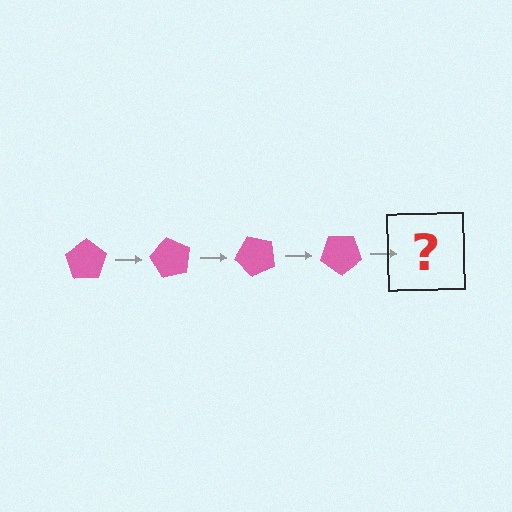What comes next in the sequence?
The next element should be a pink pentagon rotated 240 degrees.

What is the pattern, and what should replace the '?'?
The pattern is that the pentagon rotates 60 degrees each step. The '?' should be a pink pentagon rotated 240 degrees.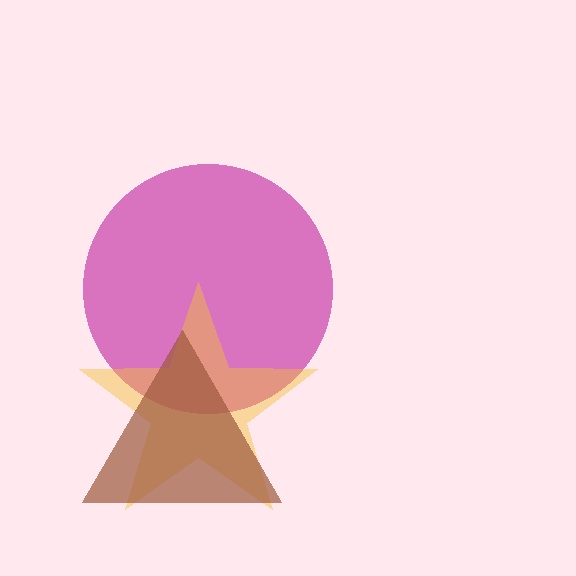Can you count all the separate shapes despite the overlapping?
Yes, there are 3 separate shapes.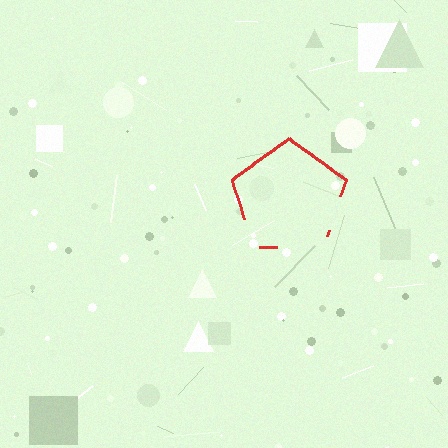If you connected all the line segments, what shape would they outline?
They would outline a pentagon.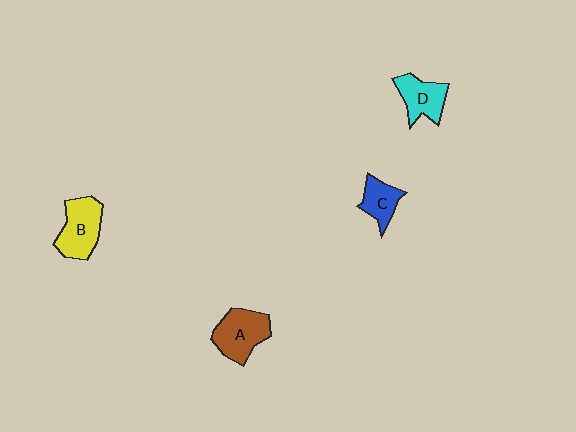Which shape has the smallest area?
Shape C (blue).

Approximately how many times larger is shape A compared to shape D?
Approximately 1.3 times.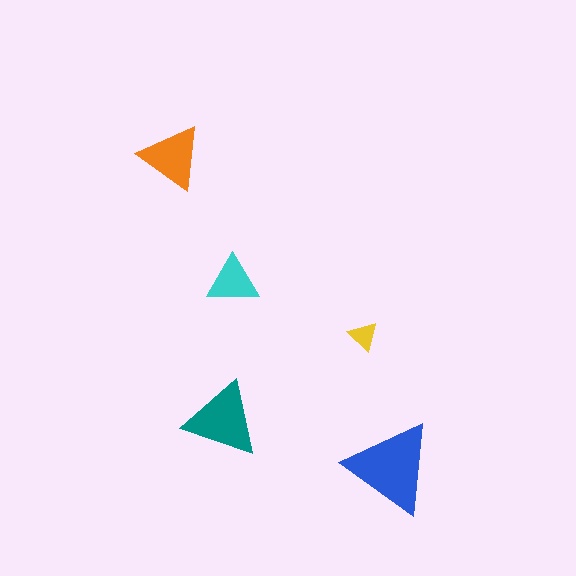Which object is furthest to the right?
The blue triangle is rightmost.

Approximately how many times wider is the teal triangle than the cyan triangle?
About 1.5 times wider.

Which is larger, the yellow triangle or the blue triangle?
The blue one.